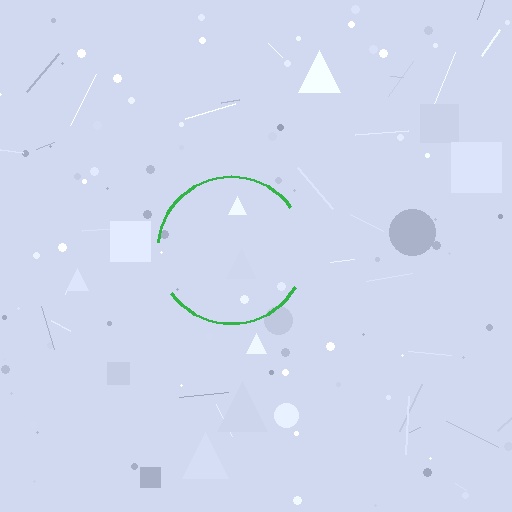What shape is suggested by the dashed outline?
The dashed outline suggests a circle.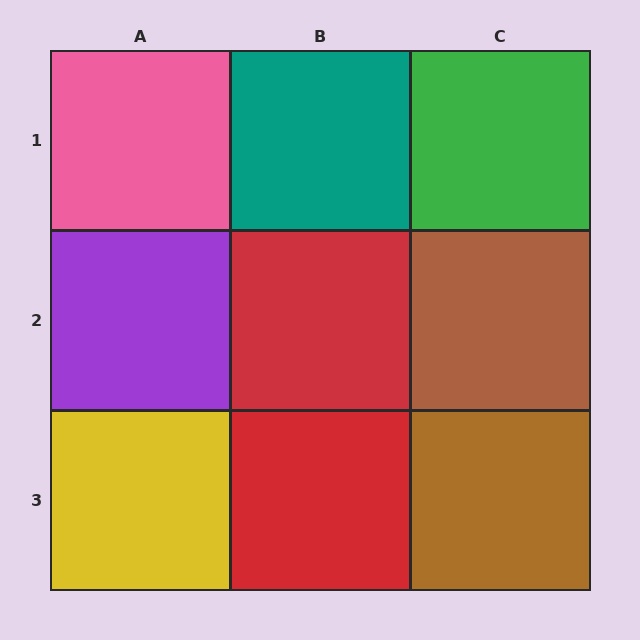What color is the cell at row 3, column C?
Brown.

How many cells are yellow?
1 cell is yellow.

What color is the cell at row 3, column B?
Red.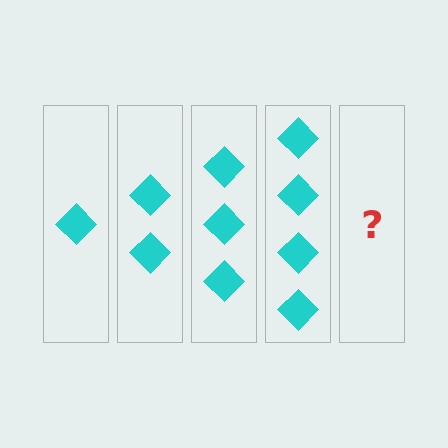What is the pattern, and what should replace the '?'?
The pattern is that each step adds one more diamond. The '?' should be 5 diamonds.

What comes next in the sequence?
The next element should be 5 diamonds.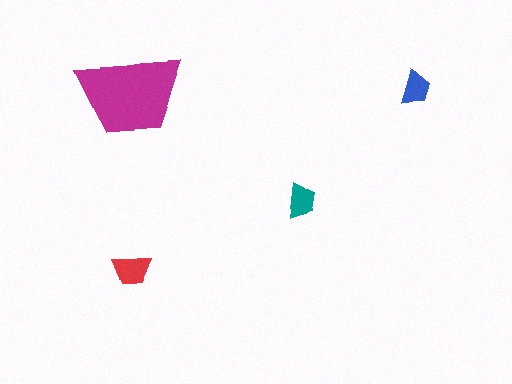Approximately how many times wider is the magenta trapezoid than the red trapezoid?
About 2.5 times wider.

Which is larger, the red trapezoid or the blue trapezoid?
The red one.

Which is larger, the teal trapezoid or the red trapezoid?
The red one.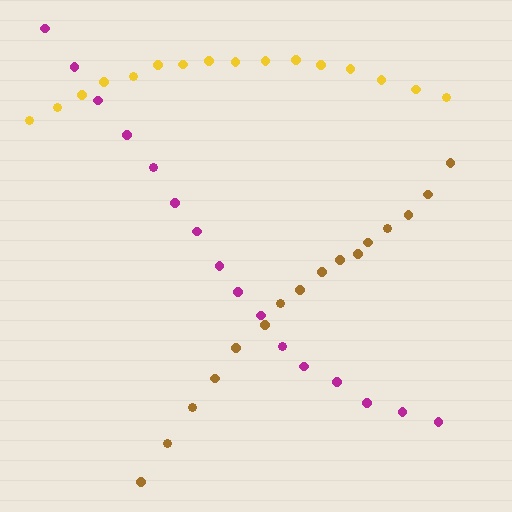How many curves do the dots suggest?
There are 3 distinct paths.